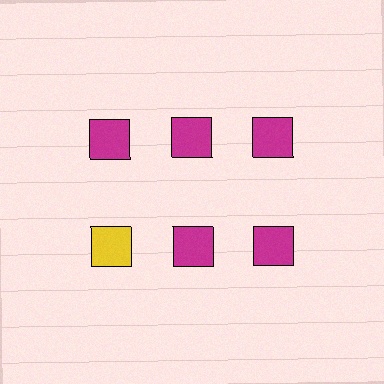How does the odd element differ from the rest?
It has a different color: yellow instead of magenta.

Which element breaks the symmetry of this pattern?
The yellow square in the second row, leftmost column breaks the symmetry. All other shapes are magenta squares.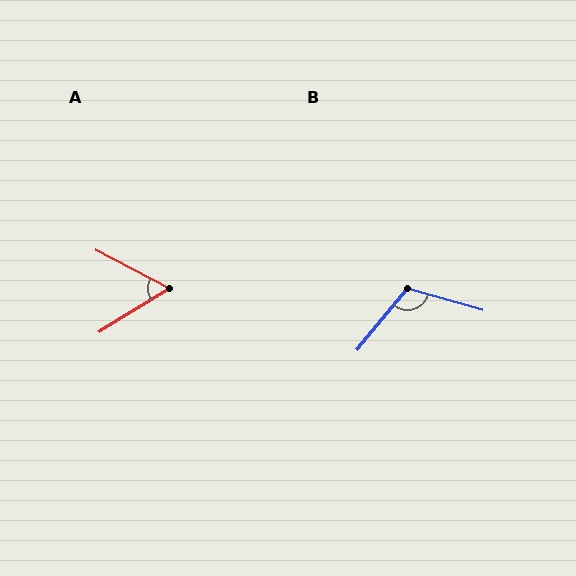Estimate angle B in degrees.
Approximately 113 degrees.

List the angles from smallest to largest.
A (59°), B (113°).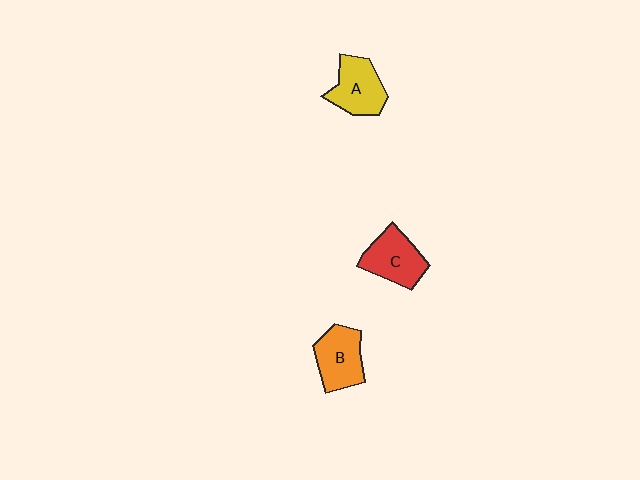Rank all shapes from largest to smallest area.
From largest to smallest: C (red), B (orange), A (yellow).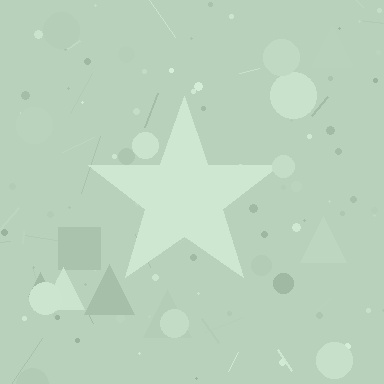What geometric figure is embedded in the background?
A star is embedded in the background.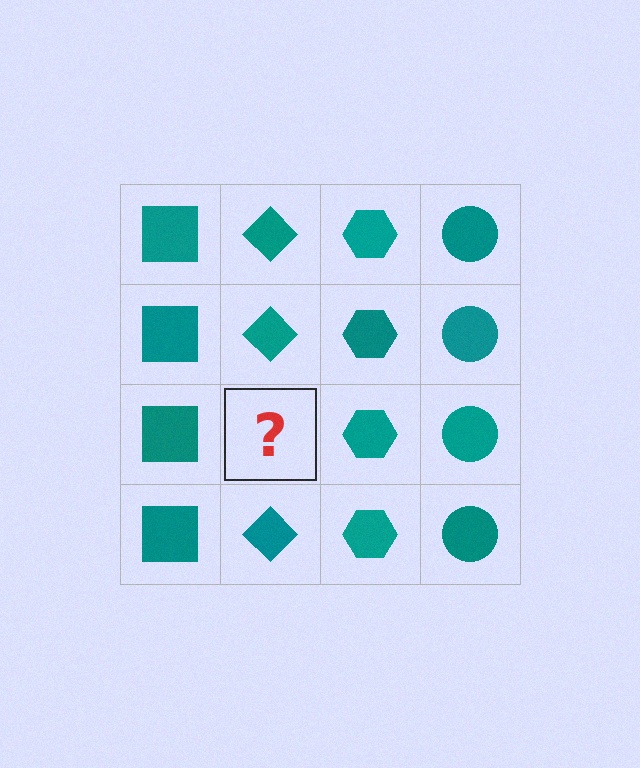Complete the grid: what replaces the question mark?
The question mark should be replaced with a teal diamond.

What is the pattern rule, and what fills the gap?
The rule is that each column has a consistent shape. The gap should be filled with a teal diamond.